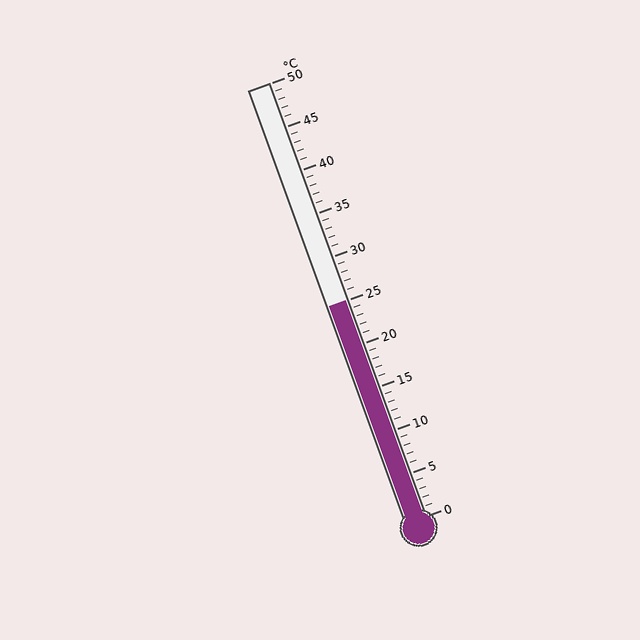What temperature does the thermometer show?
The thermometer shows approximately 25°C.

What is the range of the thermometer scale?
The thermometer scale ranges from 0°C to 50°C.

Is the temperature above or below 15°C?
The temperature is above 15°C.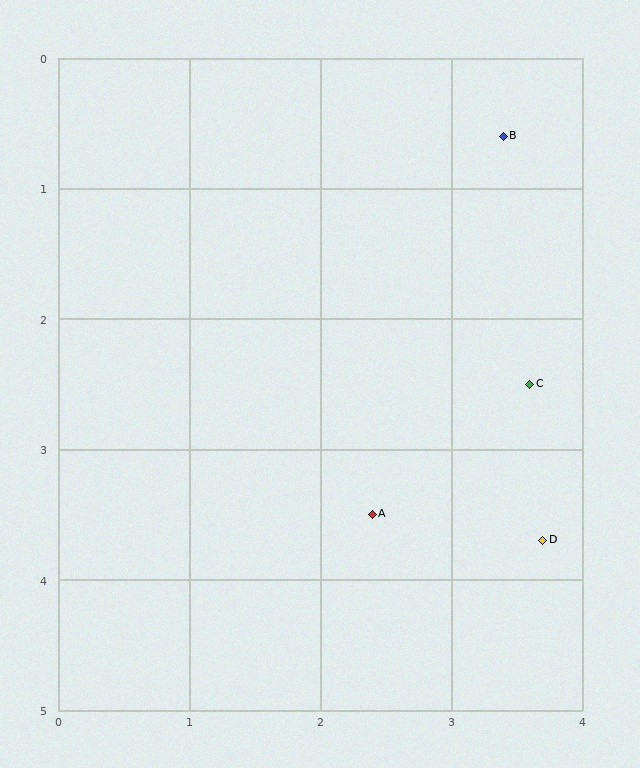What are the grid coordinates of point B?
Point B is at approximately (3.4, 0.6).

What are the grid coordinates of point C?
Point C is at approximately (3.6, 2.5).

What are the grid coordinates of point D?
Point D is at approximately (3.7, 3.7).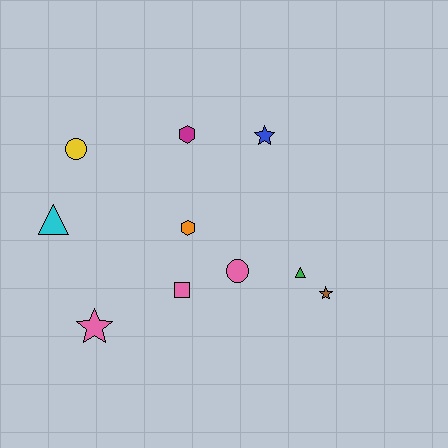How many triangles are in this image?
There are 2 triangles.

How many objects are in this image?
There are 10 objects.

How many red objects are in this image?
There are no red objects.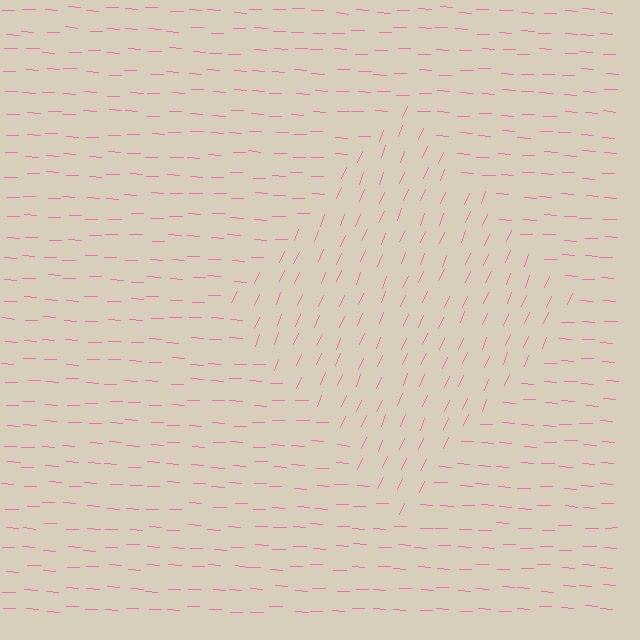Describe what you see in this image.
The image is filled with small pink line segments. A diamond region in the image has lines oriented differently from the surrounding lines, creating a visible texture boundary.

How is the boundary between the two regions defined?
The boundary is defined purely by a change in line orientation (approximately 70 degrees difference). All lines are the same color and thickness.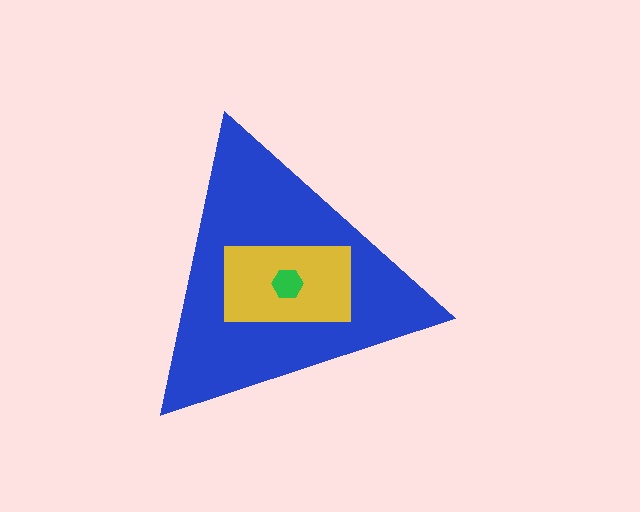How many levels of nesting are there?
3.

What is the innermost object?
The green hexagon.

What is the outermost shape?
The blue triangle.